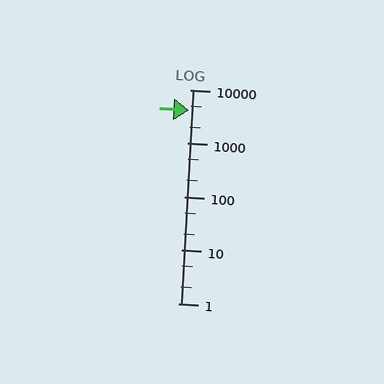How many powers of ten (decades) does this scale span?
The scale spans 4 decades, from 1 to 10000.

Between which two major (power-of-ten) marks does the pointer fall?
The pointer is between 1000 and 10000.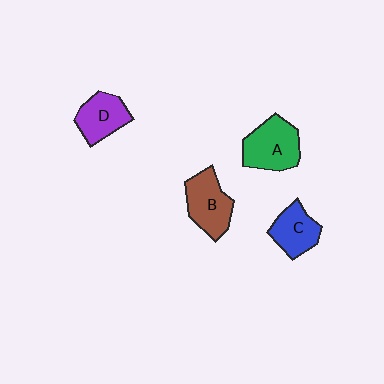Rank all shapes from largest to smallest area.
From largest to smallest: A (green), B (brown), D (purple), C (blue).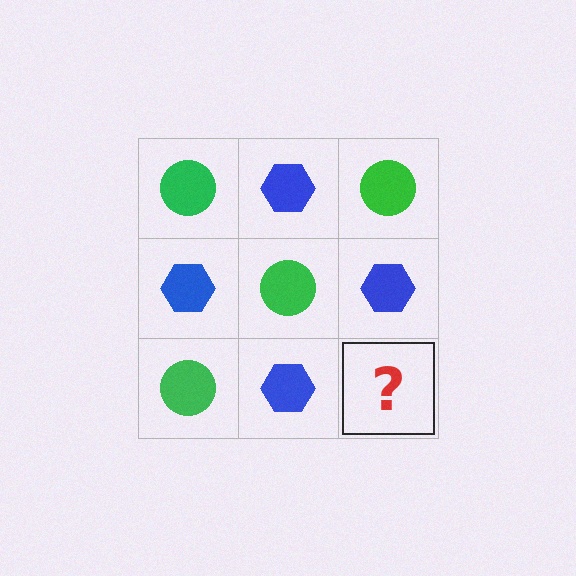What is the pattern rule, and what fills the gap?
The rule is that it alternates green circle and blue hexagon in a checkerboard pattern. The gap should be filled with a green circle.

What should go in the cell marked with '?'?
The missing cell should contain a green circle.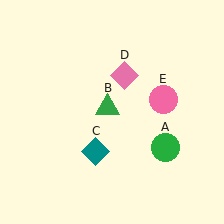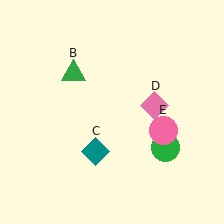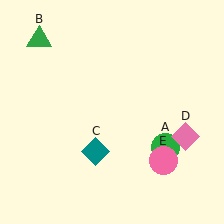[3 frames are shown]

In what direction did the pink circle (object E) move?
The pink circle (object E) moved down.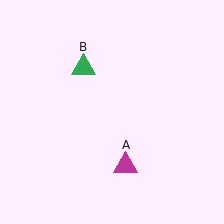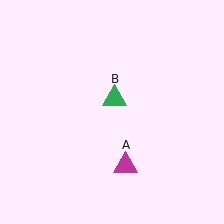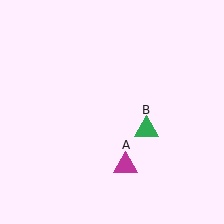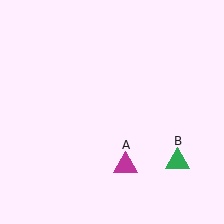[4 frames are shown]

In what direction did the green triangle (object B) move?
The green triangle (object B) moved down and to the right.